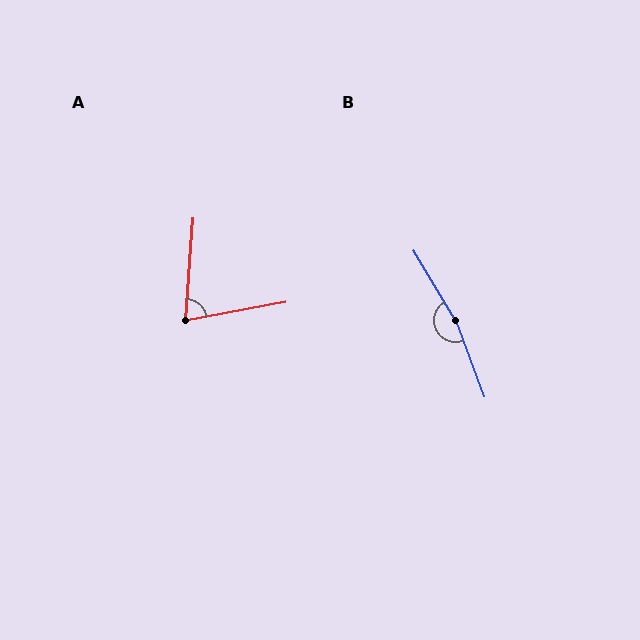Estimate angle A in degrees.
Approximately 76 degrees.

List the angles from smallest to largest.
A (76°), B (169°).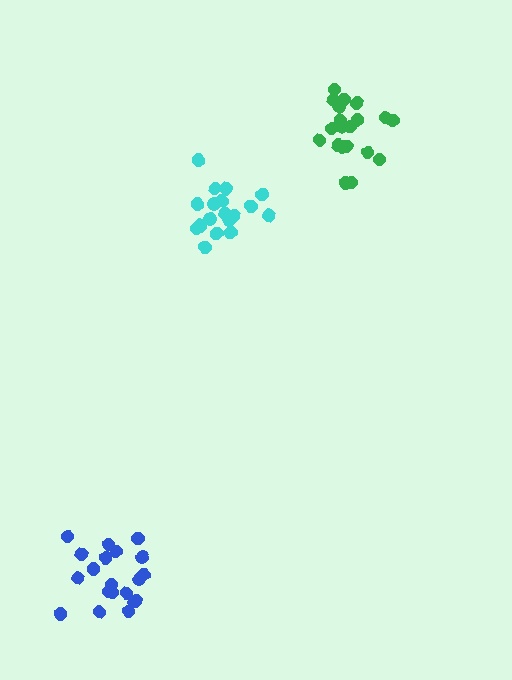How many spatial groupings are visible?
There are 3 spatial groupings.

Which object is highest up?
The green cluster is topmost.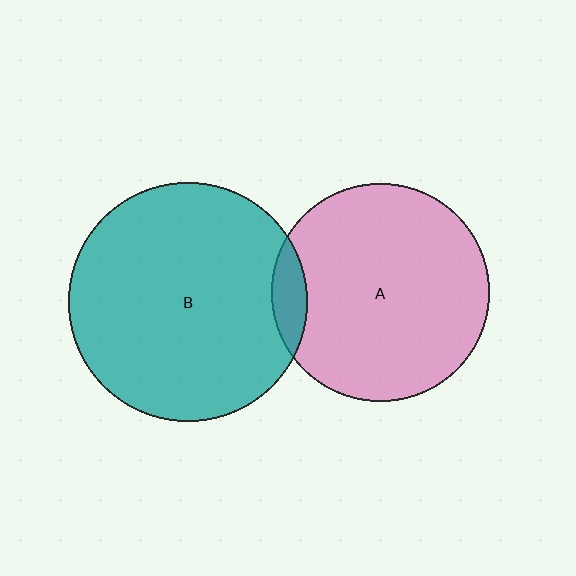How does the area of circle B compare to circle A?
Approximately 1.2 times.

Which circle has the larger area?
Circle B (teal).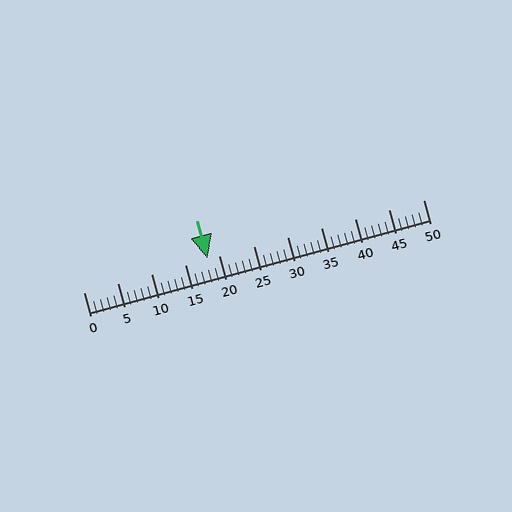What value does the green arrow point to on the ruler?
The green arrow points to approximately 18.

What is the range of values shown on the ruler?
The ruler shows values from 0 to 50.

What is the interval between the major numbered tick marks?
The major tick marks are spaced 5 units apart.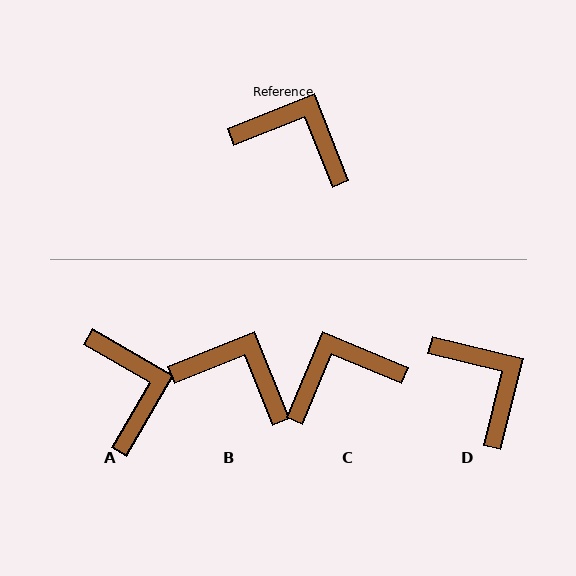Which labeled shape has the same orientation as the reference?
B.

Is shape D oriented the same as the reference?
No, it is off by about 35 degrees.